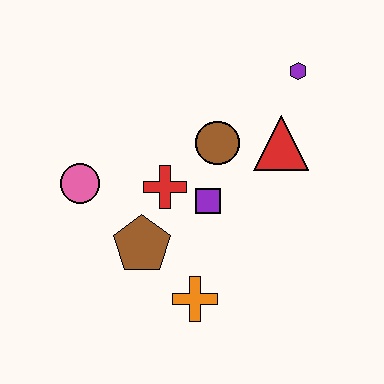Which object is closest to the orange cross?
The brown pentagon is closest to the orange cross.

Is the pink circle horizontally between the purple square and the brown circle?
No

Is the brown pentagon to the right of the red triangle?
No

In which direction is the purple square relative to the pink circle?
The purple square is to the right of the pink circle.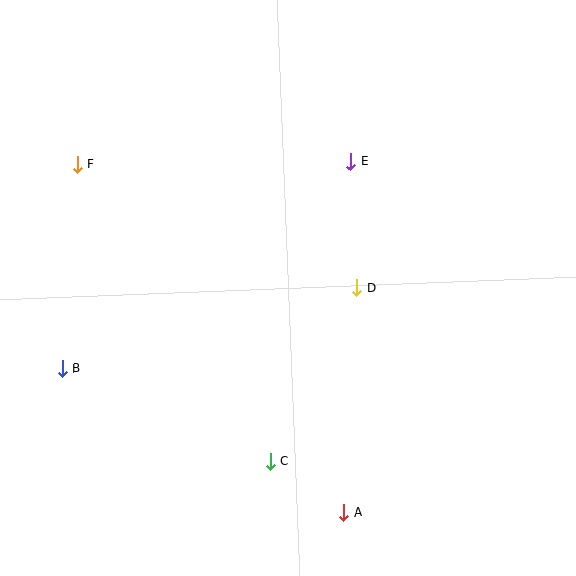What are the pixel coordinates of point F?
Point F is at (77, 165).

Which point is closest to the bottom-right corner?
Point A is closest to the bottom-right corner.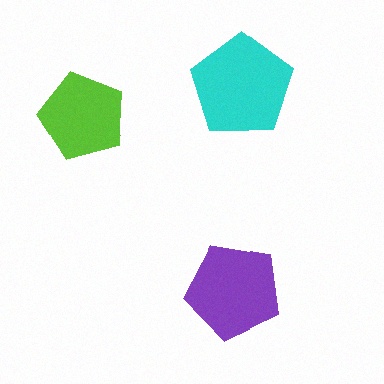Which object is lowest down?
The purple pentagon is bottommost.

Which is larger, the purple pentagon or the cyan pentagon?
The cyan one.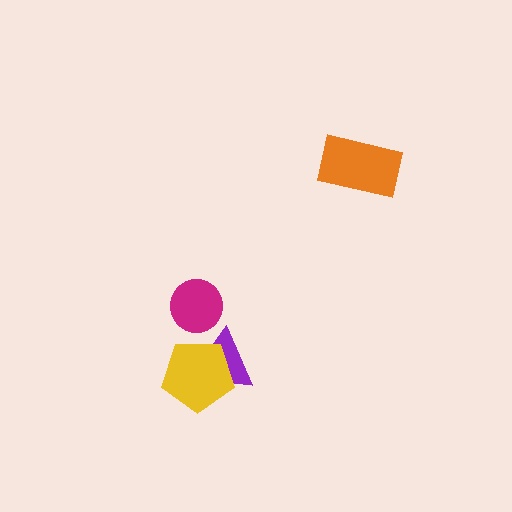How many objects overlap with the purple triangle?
1 object overlaps with the purple triangle.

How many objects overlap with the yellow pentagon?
1 object overlaps with the yellow pentagon.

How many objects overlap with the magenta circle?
0 objects overlap with the magenta circle.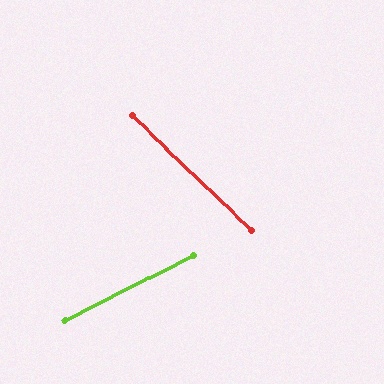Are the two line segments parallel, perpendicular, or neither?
Neither parallel nor perpendicular — they differ by about 71°.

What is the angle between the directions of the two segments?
Approximately 71 degrees.